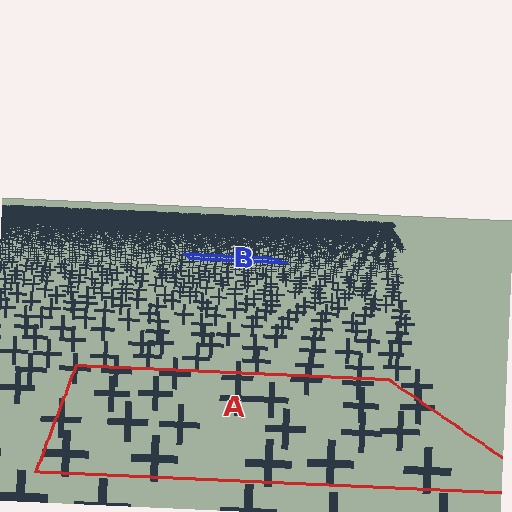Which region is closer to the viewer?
Region A is closer. The texture elements there are larger and more spread out.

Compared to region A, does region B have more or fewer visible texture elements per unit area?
Region B has more texture elements per unit area — they are packed more densely because it is farther away.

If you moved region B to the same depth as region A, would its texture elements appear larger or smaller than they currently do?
They would appear larger. At a closer depth, the same texture elements are projected at a bigger on-screen size.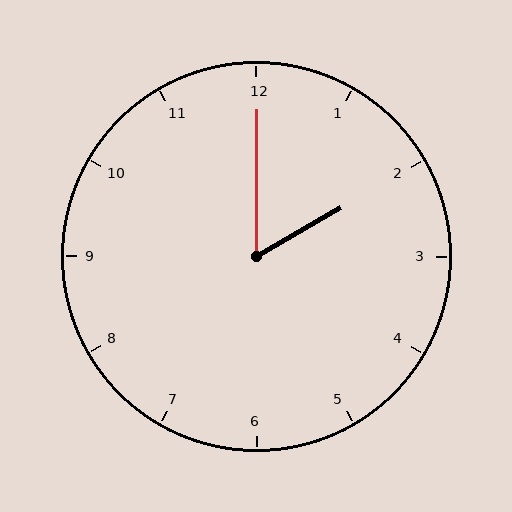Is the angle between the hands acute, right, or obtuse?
It is acute.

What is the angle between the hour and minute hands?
Approximately 60 degrees.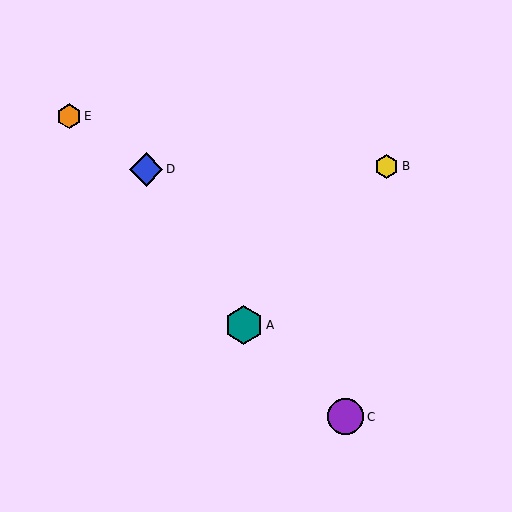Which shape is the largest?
The teal hexagon (labeled A) is the largest.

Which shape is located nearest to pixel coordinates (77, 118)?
The orange hexagon (labeled E) at (69, 116) is nearest to that location.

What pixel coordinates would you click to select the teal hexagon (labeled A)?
Click at (244, 325) to select the teal hexagon A.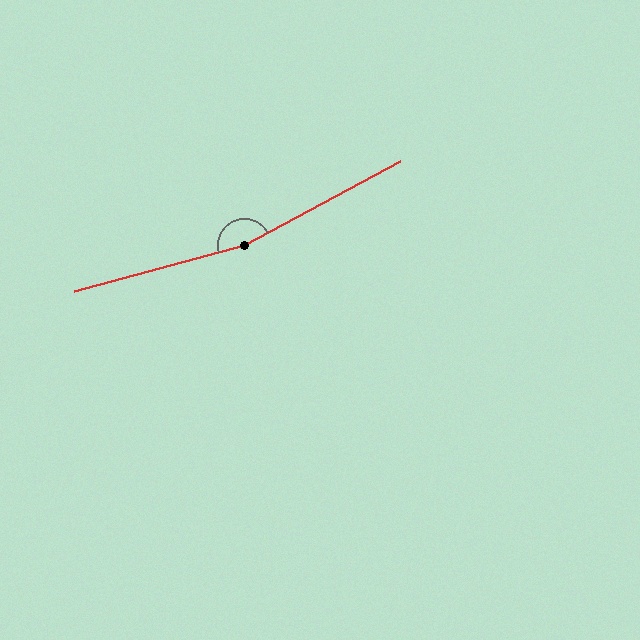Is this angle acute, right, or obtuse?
It is obtuse.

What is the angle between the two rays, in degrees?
Approximately 167 degrees.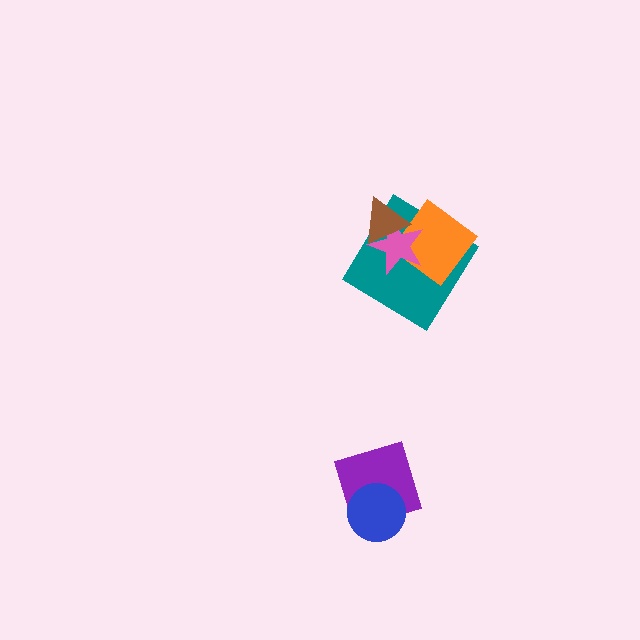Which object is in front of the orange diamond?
The pink star is in front of the orange diamond.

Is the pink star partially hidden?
Yes, it is partially covered by another shape.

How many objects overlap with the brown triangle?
2 objects overlap with the brown triangle.